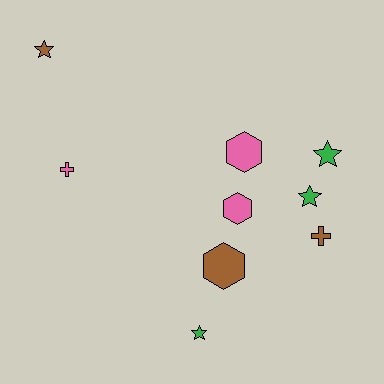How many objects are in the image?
There are 9 objects.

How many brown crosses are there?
There is 1 brown cross.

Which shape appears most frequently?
Star, with 4 objects.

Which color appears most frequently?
Pink, with 3 objects.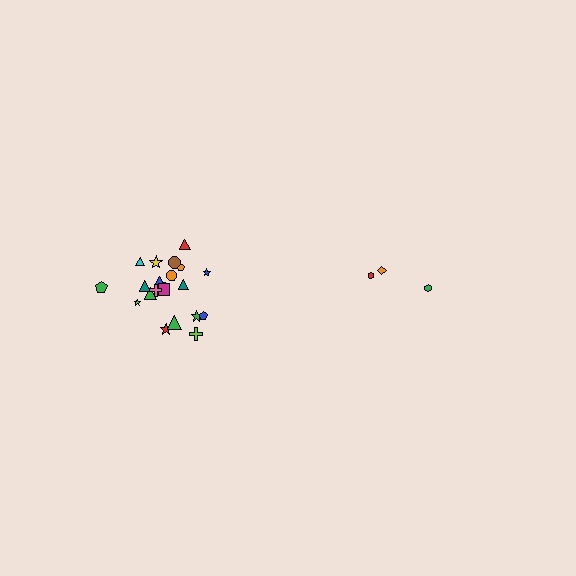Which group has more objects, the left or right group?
The left group.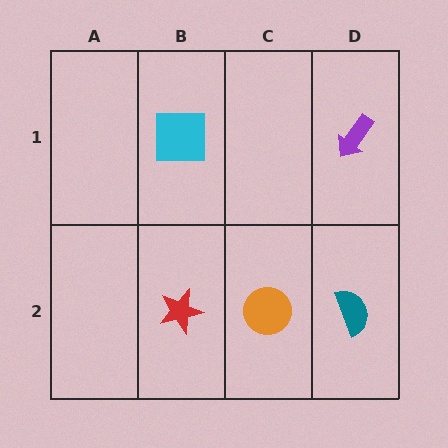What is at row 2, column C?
An orange circle.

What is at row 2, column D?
A teal semicircle.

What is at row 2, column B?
A red star.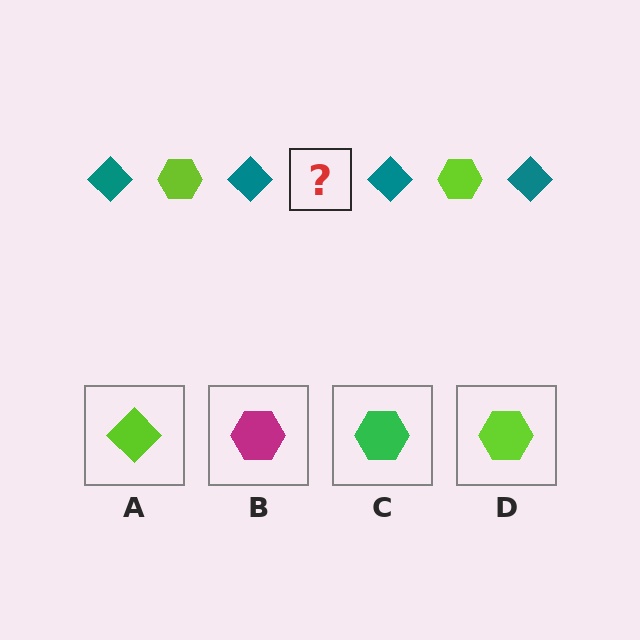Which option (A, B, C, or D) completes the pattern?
D.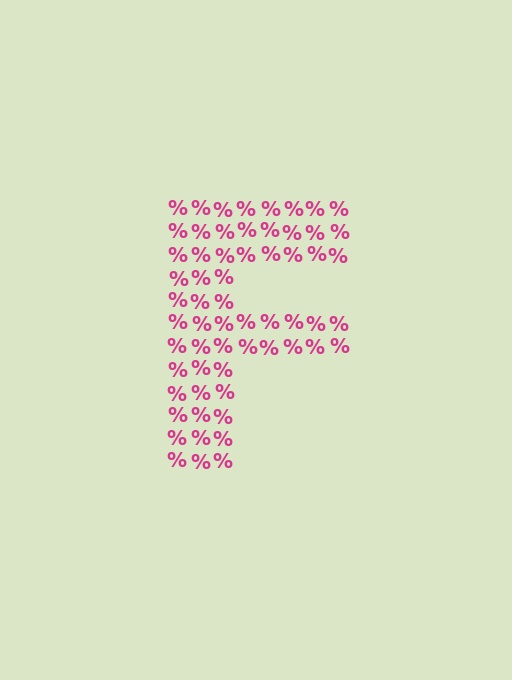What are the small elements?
The small elements are percent signs.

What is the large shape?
The large shape is the letter F.